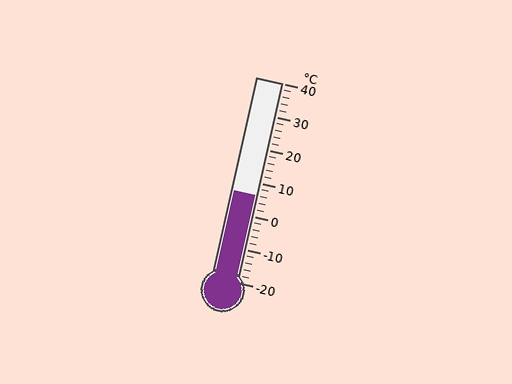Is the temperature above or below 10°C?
The temperature is below 10°C.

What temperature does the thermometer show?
The thermometer shows approximately 6°C.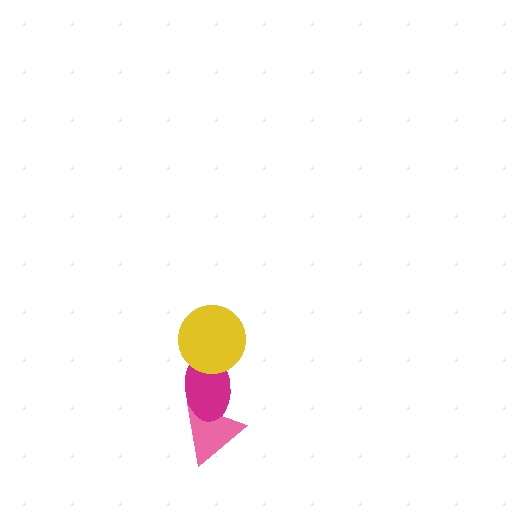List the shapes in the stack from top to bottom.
From top to bottom: the yellow circle, the magenta ellipse, the pink triangle.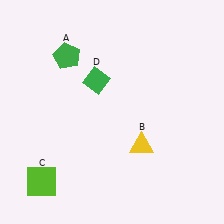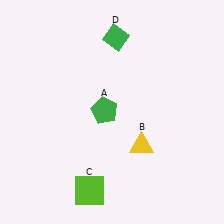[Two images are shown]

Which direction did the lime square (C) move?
The lime square (C) moved right.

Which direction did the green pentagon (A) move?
The green pentagon (A) moved down.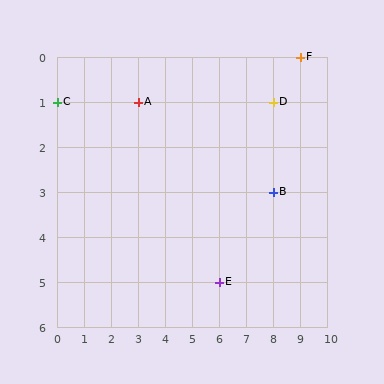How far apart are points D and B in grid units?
Points D and B are 2 rows apart.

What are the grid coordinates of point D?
Point D is at grid coordinates (8, 1).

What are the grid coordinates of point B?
Point B is at grid coordinates (8, 3).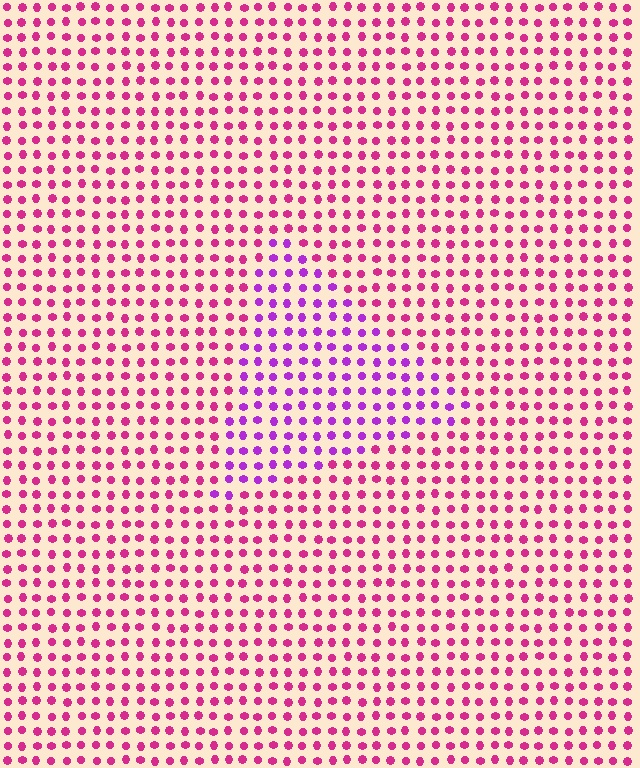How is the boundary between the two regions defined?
The boundary is defined purely by a slight shift in hue (about 38 degrees). Spacing, size, and orientation are identical on both sides.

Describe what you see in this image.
The image is filled with small magenta elements in a uniform arrangement. A triangle-shaped region is visible where the elements are tinted to a slightly different hue, forming a subtle color boundary.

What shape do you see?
I see a triangle.